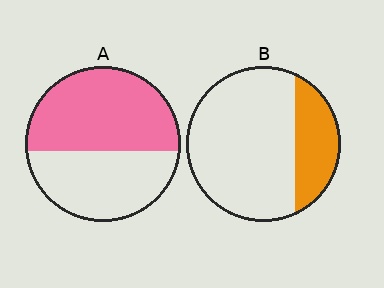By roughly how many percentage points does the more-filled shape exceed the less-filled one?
By roughly 30 percentage points (A over B).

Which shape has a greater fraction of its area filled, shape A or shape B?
Shape A.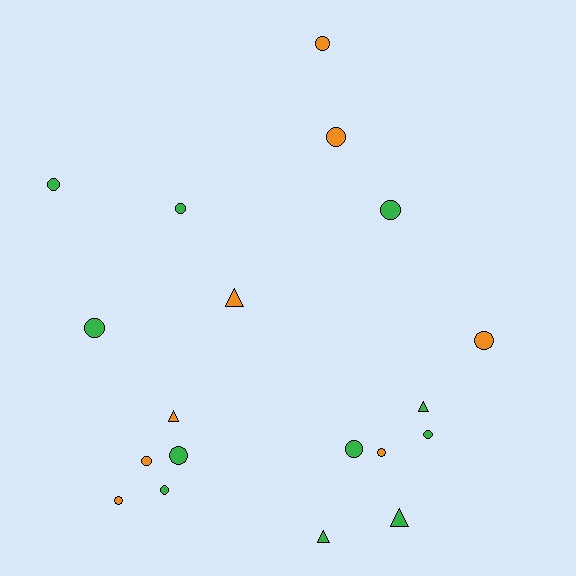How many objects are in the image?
There are 19 objects.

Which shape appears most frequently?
Circle, with 14 objects.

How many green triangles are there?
There are 3 green triangles.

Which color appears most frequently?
Green, with 11 objects.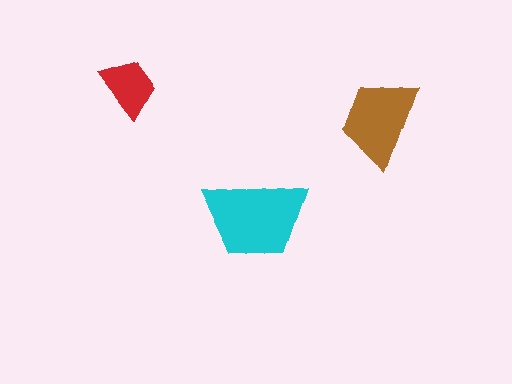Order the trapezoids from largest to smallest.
the cyan one, the brown one, the red one.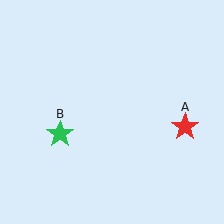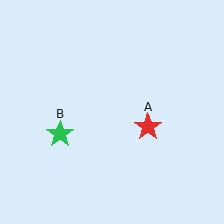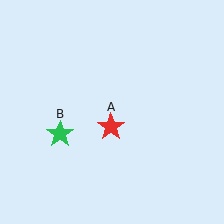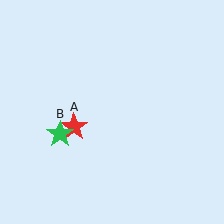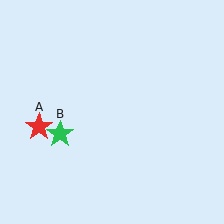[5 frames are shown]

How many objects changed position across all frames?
1 object changed position: red star (object A).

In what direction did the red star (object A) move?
The red star (object A) moved left.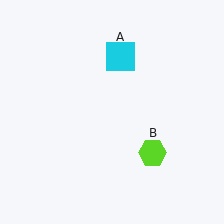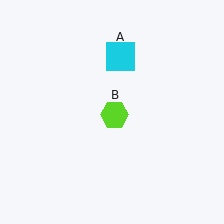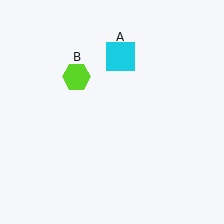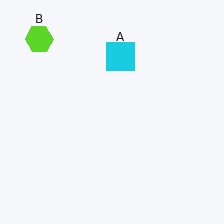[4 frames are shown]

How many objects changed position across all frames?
1 object changed position: lime hexagon (object B).